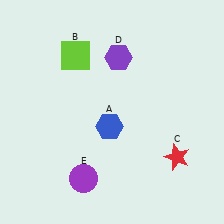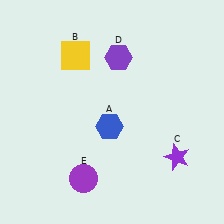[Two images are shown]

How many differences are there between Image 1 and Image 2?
There are 2 differences between the two images.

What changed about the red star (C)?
In Image 1, C is red. In Image 2, it changed to purple.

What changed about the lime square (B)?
In Image 1, B is lime. In Image 2, it changed to yellow.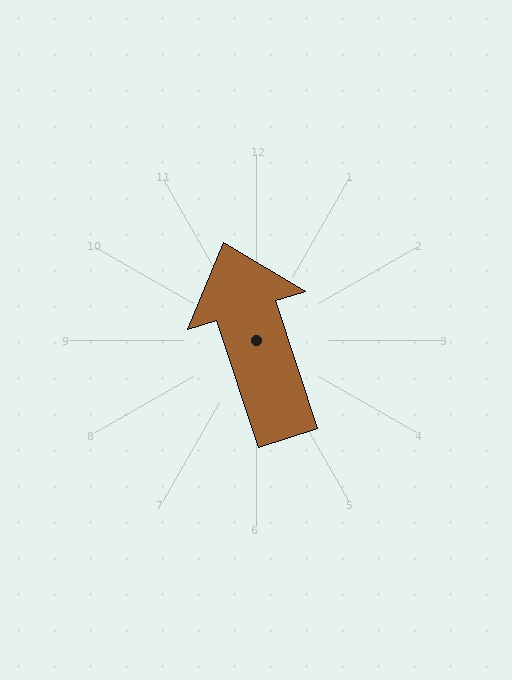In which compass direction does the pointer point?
North.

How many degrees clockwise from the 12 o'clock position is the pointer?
Approximately 342 degrees.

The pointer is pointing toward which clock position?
Roughly 11 o'clock.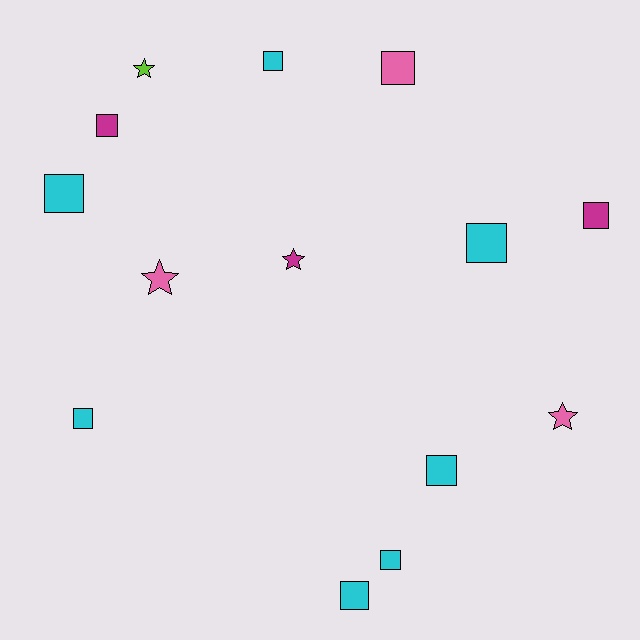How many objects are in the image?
There are 14 objects.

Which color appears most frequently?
Cyan, with 7 objects.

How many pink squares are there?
There is 1 pink square.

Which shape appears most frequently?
Square, with 10 objects.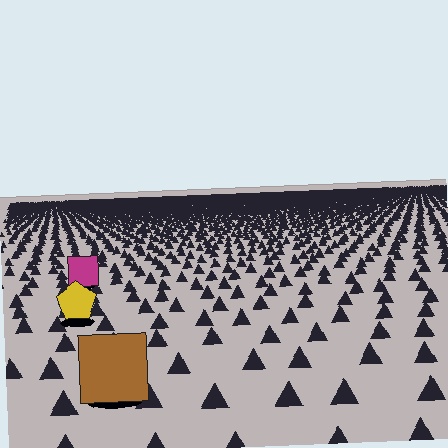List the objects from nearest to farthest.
From nearest to farthest: the brown square, the yellow pentagon, the magenta square.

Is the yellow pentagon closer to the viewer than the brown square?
No. The brown square is closer — you can tell from the texture gradient: the ground texture is coarser near it.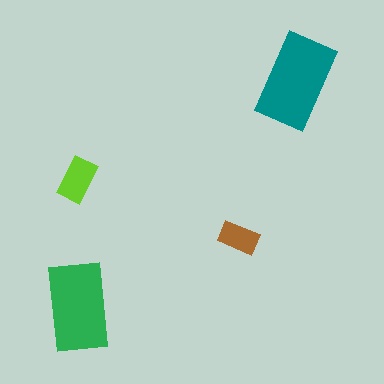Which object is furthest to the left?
The lime rectangle is leftmost.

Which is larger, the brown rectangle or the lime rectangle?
The lime one.